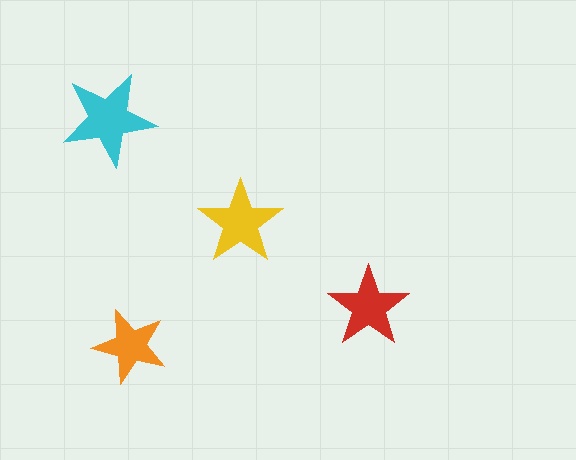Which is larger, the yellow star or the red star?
The yellow one.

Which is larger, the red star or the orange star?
The red one.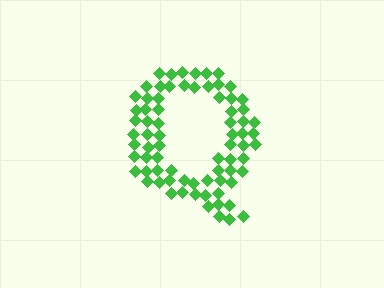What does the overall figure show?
The overall figure shows the letter Q.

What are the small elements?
The small elements are diamonds.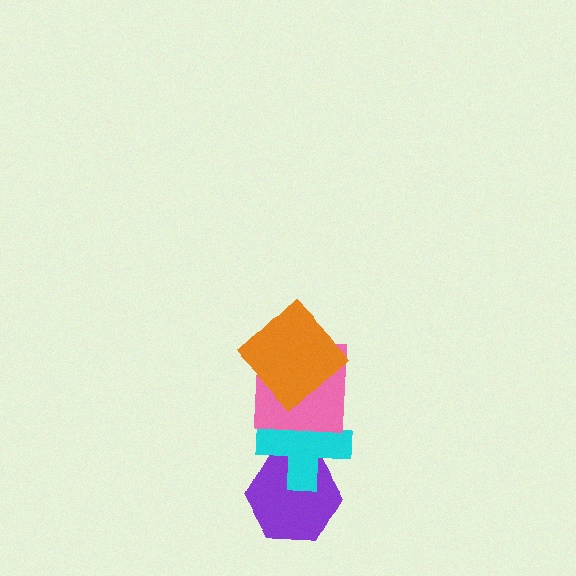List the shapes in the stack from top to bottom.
From top to bottom: the orange diamond, the pink square, the cyan cross, the purple hexagon.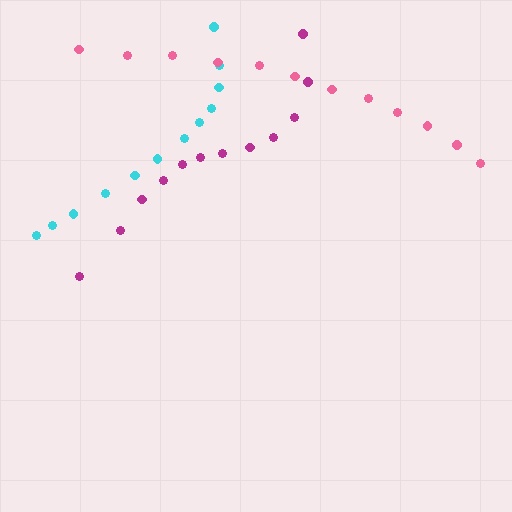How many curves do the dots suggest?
There are 3 distinct paths.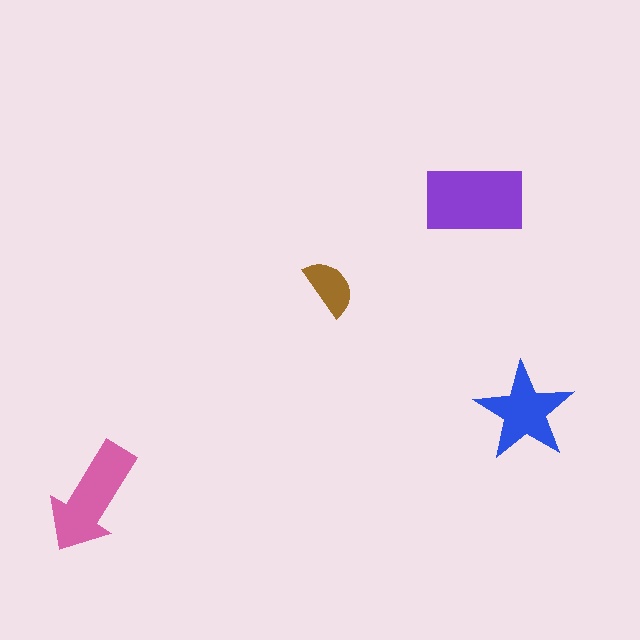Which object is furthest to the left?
The pink arrow is leftmost.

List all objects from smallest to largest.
The brown semicircle, the blue star, the pink arrow, the purple rectangle.